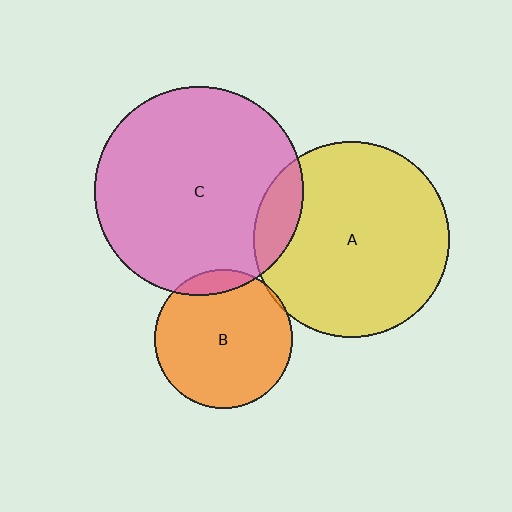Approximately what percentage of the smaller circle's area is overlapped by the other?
Approximately 10%.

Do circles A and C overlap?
Yes.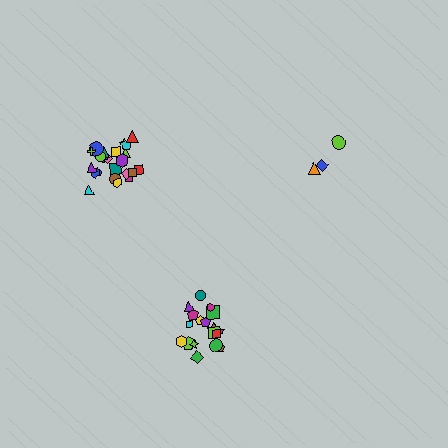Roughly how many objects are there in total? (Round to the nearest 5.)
Roughly 45 objects in total.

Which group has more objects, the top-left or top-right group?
The top-left group.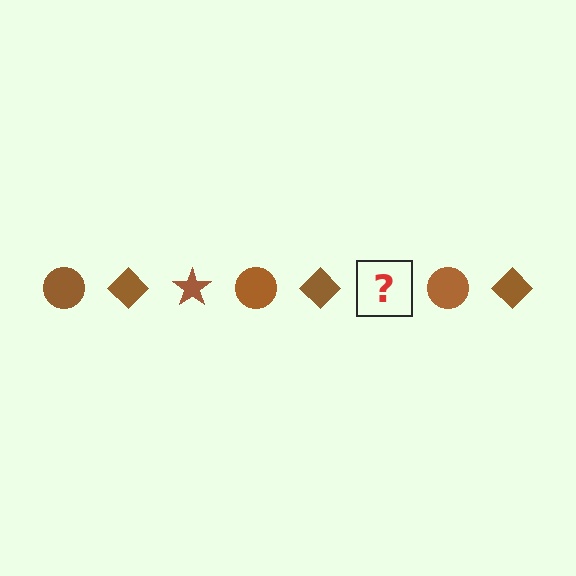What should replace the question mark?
The question mark should be replaced with a brown star.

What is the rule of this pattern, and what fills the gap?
The rule is that the pattern cycles through circle, diamond, star shapes in brown. The gap should be filled with a brown star.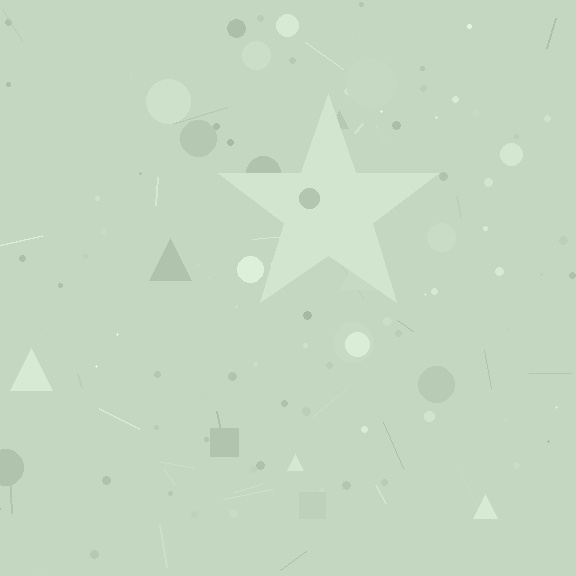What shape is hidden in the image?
A star is hidden in the image.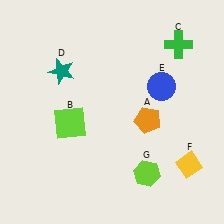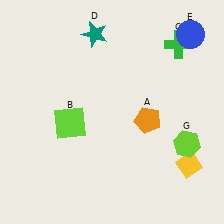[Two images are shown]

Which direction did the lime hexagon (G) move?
The lime hexagon (G) moved right.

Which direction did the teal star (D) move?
The teal star (D) moved up.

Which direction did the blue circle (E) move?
The blue circle (E) moved up.